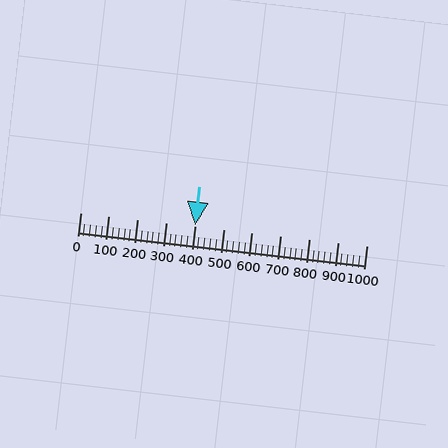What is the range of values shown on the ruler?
The ruler shows values from 0 to 1000.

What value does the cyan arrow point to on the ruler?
The cyan arrow points to approximately 400.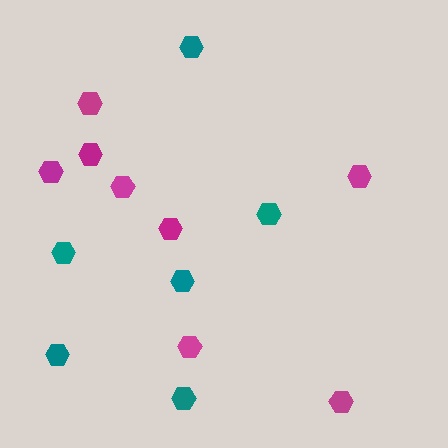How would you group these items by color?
There are 2 groups: one group of magenta hexagons (8) and one group of teal hexagons (6).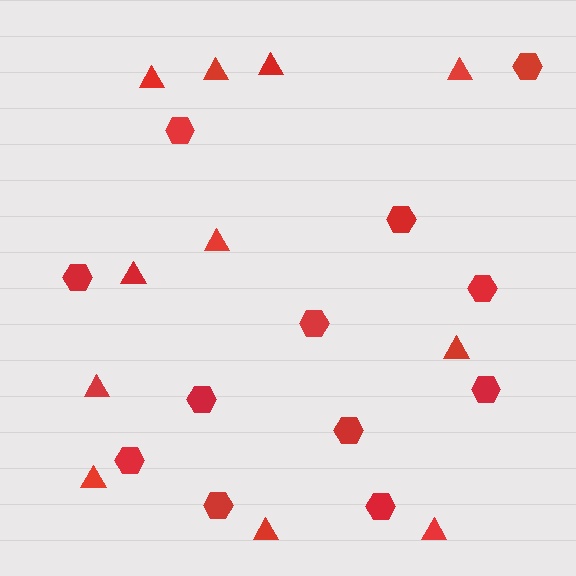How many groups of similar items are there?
There are 2 groups: one group of triangles (11) and one group of hexagons (12).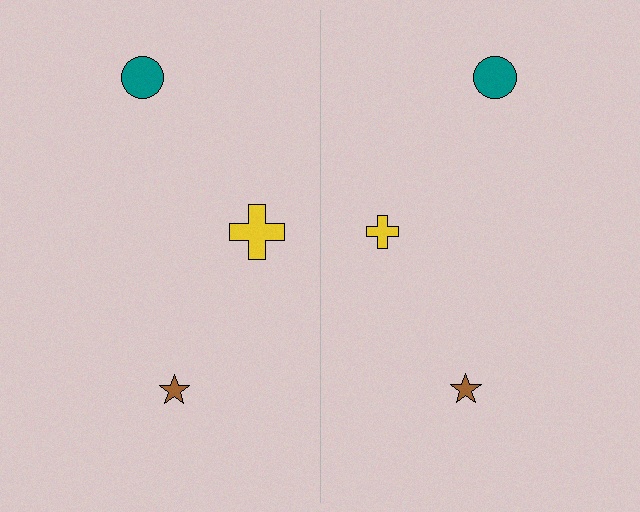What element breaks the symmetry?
The yellow cross on the right side has a different size than its mirror counterpart.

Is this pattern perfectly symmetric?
No, the pattern is not perfectly symmetric. The yellow cross on the right side has a different size than its mirror counterpart.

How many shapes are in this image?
There are 6 shapes in this image.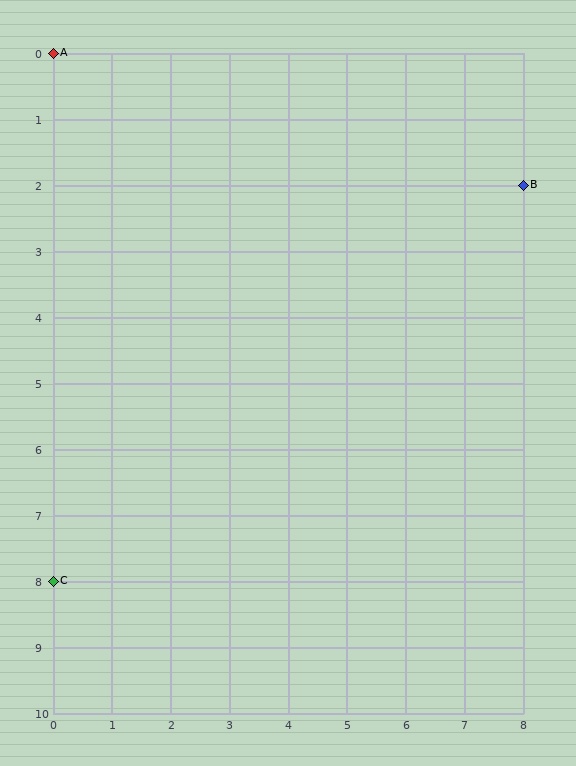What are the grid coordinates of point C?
Point C is at grid coordinates (0, 8).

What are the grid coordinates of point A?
Point A is at grid coordinates (0, 0).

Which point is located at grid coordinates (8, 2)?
Point B is at (8, 2).